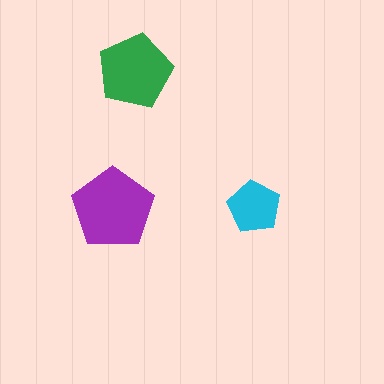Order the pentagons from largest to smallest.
the purple one, the green one, the cyan one.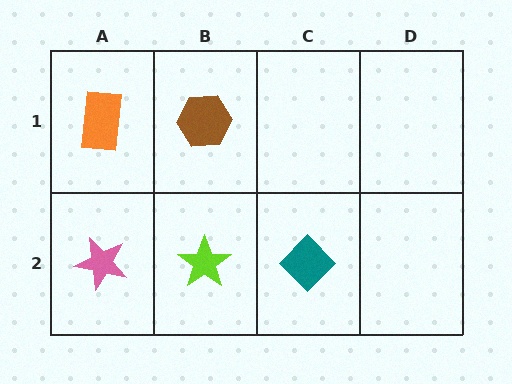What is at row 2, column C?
A teal diamond.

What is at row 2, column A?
A pink star.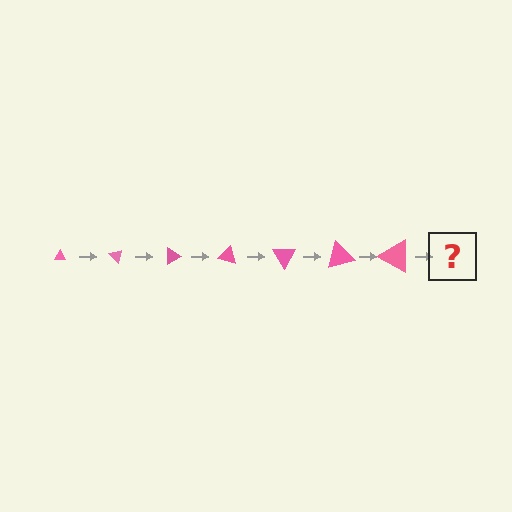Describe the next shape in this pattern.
It should be a triangle, larger than the previous one and rotated 315 degrees from the start.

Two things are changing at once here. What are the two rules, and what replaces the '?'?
The two rules are that the triangle grows larger each step and it rotates 45 degrees each step. The '?' should be a triangle, larger than the previous one and rotated 315 degrees from the start.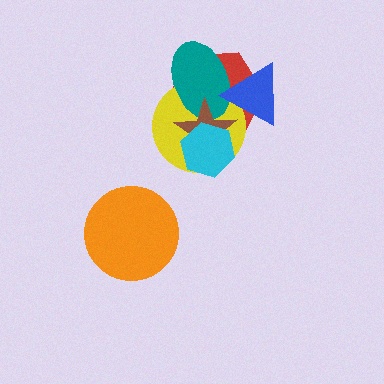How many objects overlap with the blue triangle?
4 objects overlap with the blue triangle.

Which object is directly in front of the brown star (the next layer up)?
The cyan hexagon is directly in front of the brown star.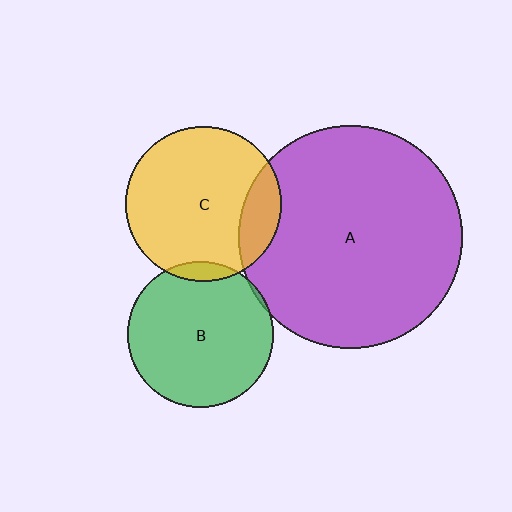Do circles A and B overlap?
Yes.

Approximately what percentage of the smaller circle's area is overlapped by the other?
Approximately 5%.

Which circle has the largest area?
Circle A (purple).